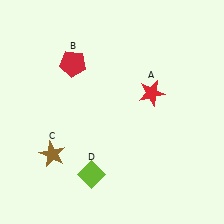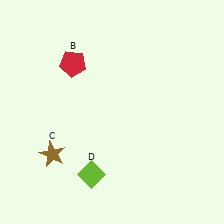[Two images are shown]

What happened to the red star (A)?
The red star (A) was removed in Image 2. It was in the top-right area of Image 1.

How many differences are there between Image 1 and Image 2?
There is 1 difference between the two images.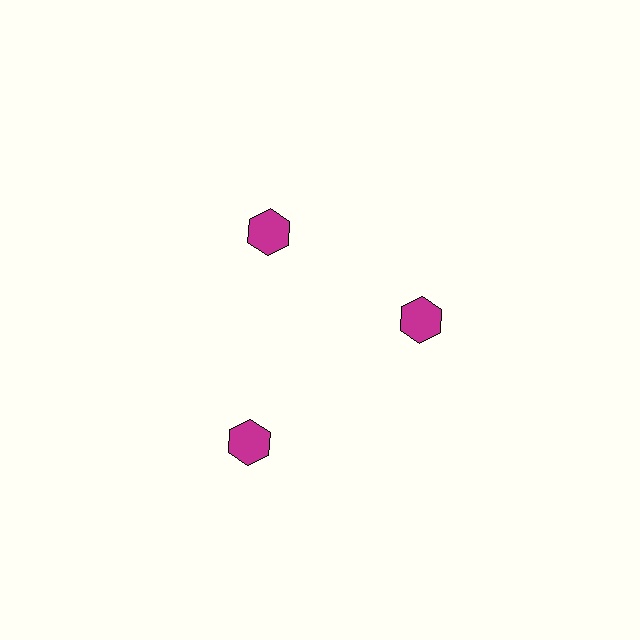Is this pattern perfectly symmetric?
No. The 3 magenta hexagons are arranged in a ring, but one element near the 7 o'clock position is pushed outward from the center, breaking the 3-fold rotational symmetry.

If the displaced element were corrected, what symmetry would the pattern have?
It would have 3-fold rotational symmetry — the pattern would map onto itself every 120 degrees.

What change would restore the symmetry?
The symmetry would be restored by moving it inward, back onto the ring so that all 3 hexagons sit at equal angles and equal distance from the center.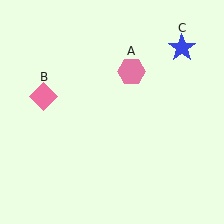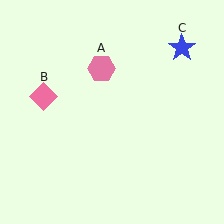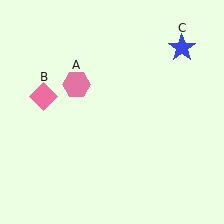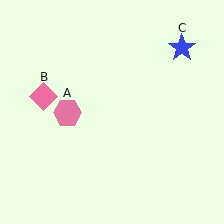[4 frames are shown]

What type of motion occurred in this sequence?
The pink hexagon (object A) rotated counterclockwise around the center of the scene.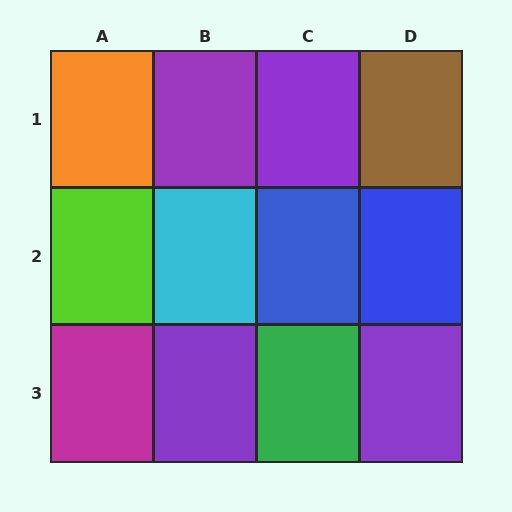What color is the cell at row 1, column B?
Purple.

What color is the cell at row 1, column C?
Purple.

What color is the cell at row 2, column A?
Lime.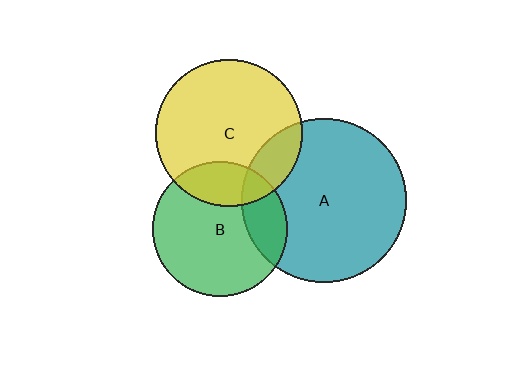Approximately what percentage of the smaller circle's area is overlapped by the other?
Approximately 20%.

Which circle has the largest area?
Circle A (teal).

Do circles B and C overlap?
Yes.